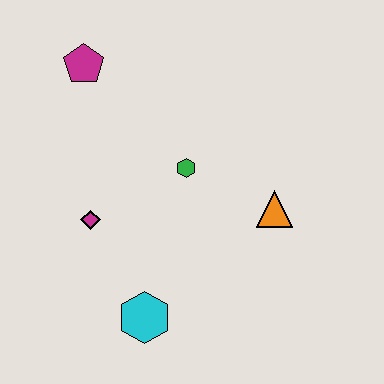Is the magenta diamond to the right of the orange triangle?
No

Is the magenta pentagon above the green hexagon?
Yes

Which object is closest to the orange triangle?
The green hexagon is closest to the orange triangle.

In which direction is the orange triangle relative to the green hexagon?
The orange triangle is to the right of the green hexagon.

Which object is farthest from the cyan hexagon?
The magenta pentagon is farthest from the cyan hexagon.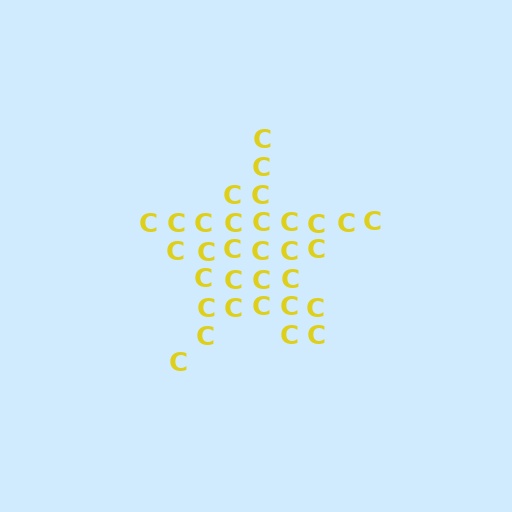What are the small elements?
The small elements are letter C's.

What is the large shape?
The large shape is a star.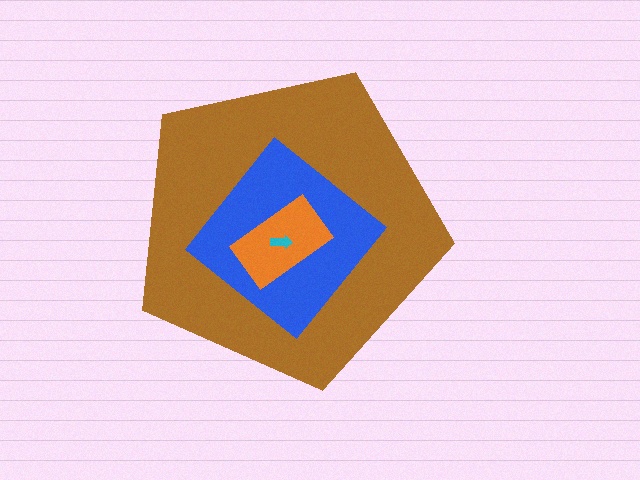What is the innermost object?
The cyan arrow.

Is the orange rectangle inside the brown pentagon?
Yes.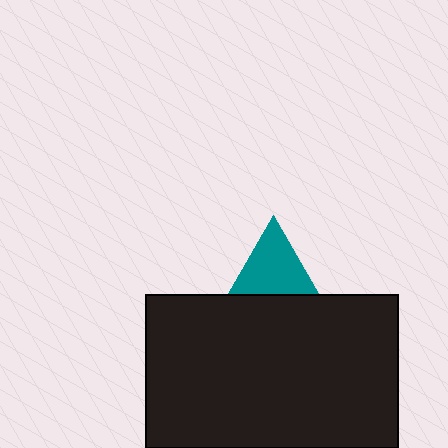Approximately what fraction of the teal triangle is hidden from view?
Roughly 53% of the teal triangle is hidden behind the black rectangle.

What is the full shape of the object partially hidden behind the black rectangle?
The partially hidden object is a teal triangle.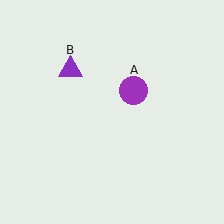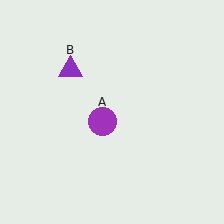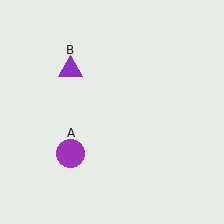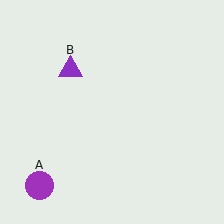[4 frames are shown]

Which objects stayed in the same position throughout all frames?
Purple triangle (object B) remained stationary.